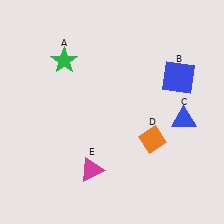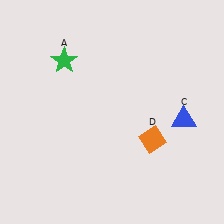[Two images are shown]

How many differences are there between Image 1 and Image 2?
There are 2 differences between the two images.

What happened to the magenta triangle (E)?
The magenta triangle (E) was removed in Image 2. It was in the bottom-left area of Image 1.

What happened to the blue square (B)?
The blue square (B) was removed in Image 2. It was in the top-right area of Image 1.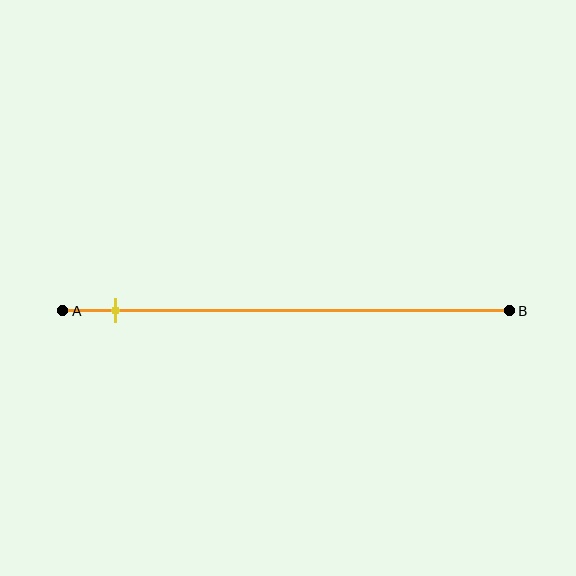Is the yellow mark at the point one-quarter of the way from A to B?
No, the mark is at about 10% from A, not at the 25% one-quarter point.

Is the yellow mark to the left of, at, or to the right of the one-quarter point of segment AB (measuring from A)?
The yellow mark is to the left of the one-quarter point of segment AB.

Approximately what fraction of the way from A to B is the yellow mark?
The yellow mark is approximately 10% of the way from A to B.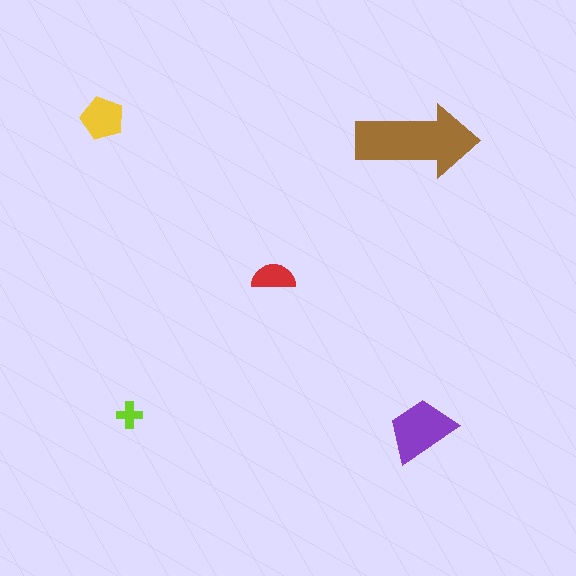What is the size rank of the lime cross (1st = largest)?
5th.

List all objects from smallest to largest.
The lime cross, the red semicircle, the yellow pentagon, the purple trapezoid, the brown arrow.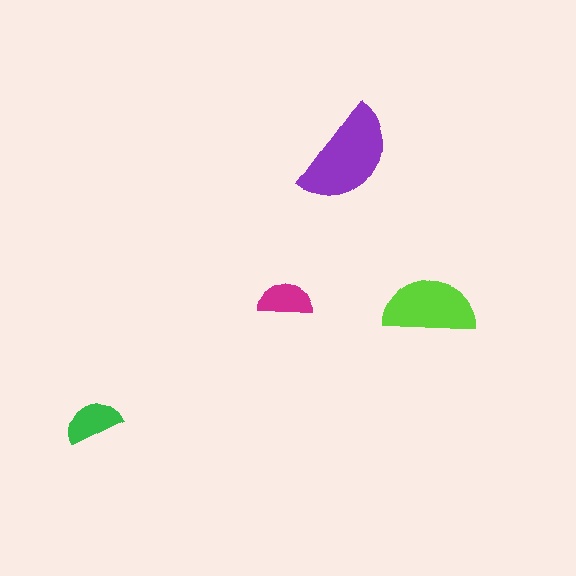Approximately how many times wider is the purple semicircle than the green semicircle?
About 2 times wider.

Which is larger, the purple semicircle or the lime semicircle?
The purple one.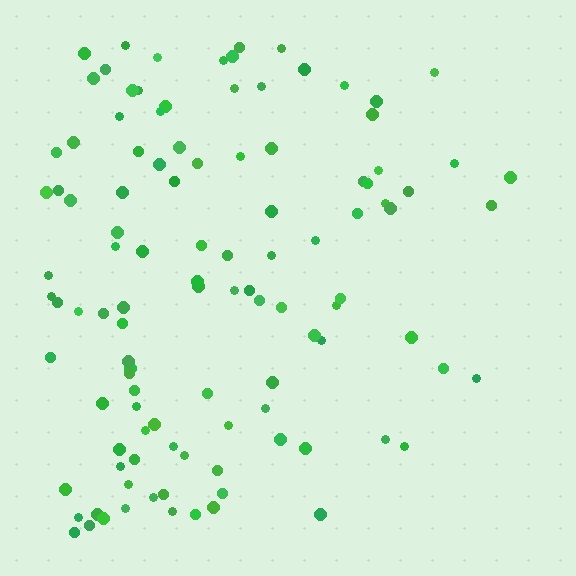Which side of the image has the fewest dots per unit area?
The right.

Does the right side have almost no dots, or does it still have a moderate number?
Still a moderate number, just noticeably fewer than the left.